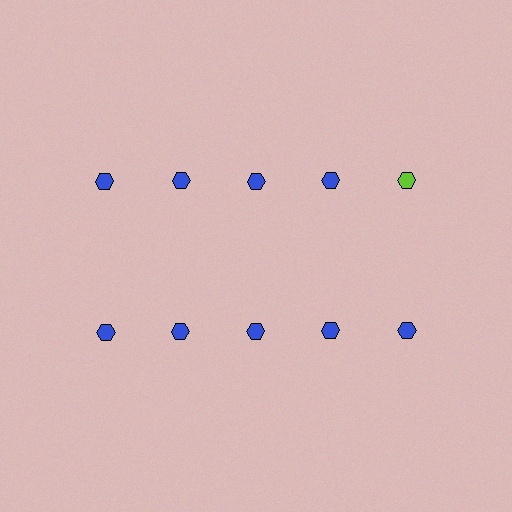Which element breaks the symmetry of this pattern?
The lime hexagon in the top row, rightmost column breaks the symmetry. All other shapes are blue hexagons.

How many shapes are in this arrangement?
There are 10 shapes arranged in a grid pattern.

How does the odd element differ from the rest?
It has a different color: lime instead of blue.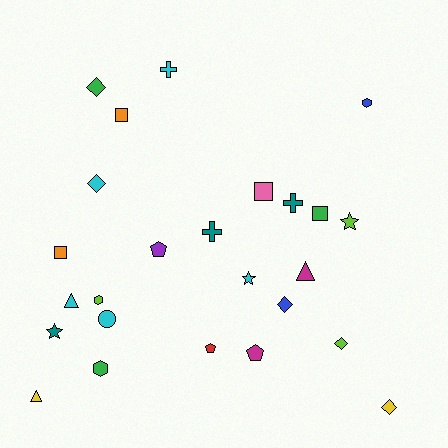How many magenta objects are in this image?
There are 2 magenta objects.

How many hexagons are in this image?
There are 3 hexagons.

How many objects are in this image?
There are 25 objects.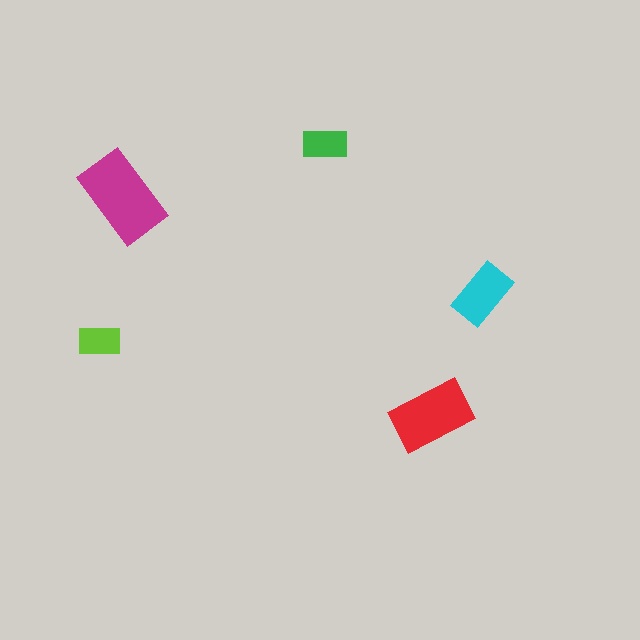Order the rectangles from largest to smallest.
the magenta one, the red one, the cyan one, the green one, the lime one.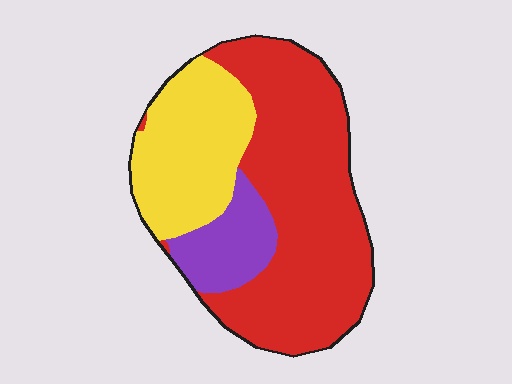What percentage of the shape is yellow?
Yellow takes up about one quarter (1/4) of the shape.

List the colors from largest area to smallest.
From largest to smallest: red, yellow, purple.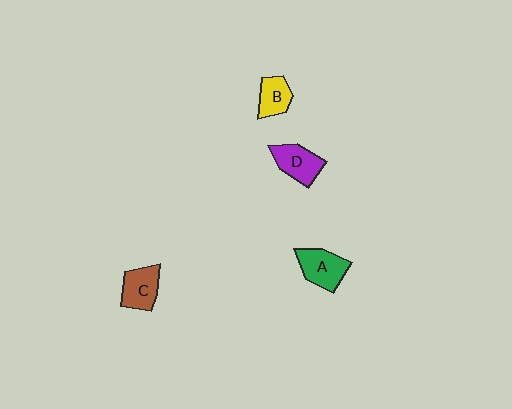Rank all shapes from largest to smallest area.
From largest to smallest: A (green), D (purple), C (brown), B (yellow).